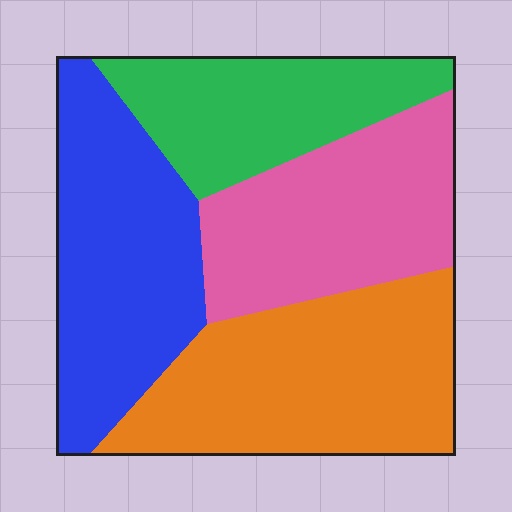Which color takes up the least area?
Green, at roughly 20%.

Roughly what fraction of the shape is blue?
Blue takes up about one quarter (1/4) of the shape.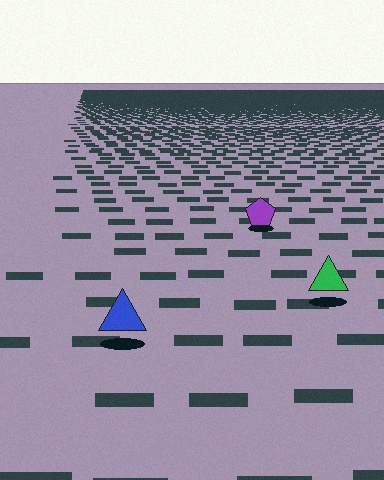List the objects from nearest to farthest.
From nearest to farthest: the blue triangle, the green triangle, the purple pentagon.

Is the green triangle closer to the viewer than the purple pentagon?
Yes. The green triangle is closer — you can tell from the texture gradient: the ground texture is coarser near it.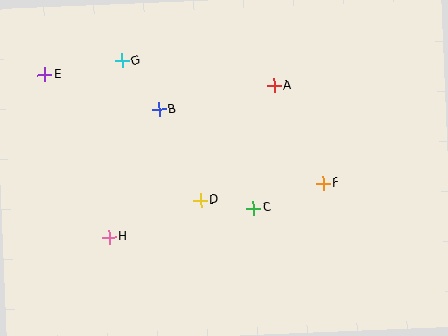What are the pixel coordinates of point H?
Point H is at (109, 237).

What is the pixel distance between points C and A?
The distance between C and A is 124 pixels.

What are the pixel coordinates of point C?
Point C is at (253, 208).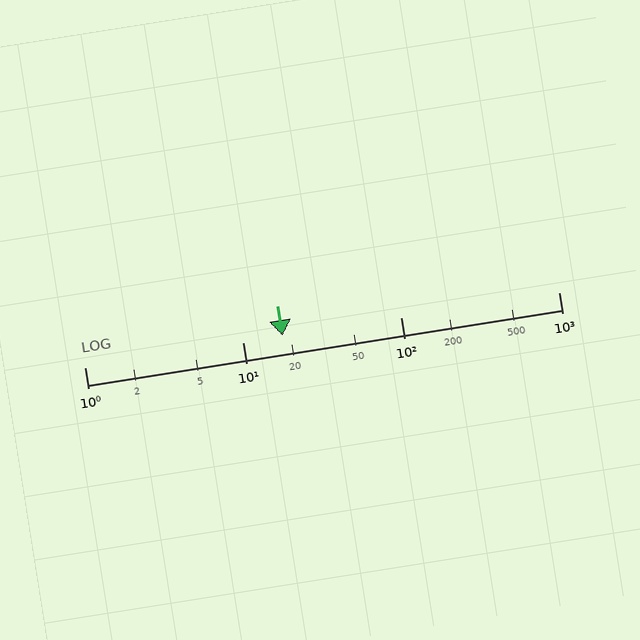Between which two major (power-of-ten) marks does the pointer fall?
The pointer is between 10 and 100.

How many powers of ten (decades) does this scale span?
The scale spans 3 decades, from 1 to 1000.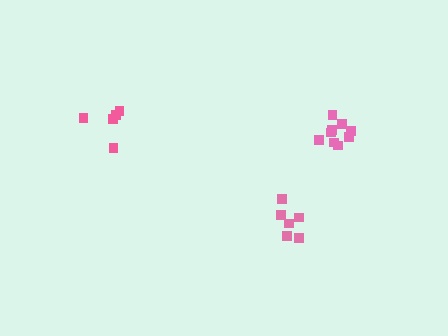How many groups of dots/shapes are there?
There are 3 groups.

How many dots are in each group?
Group 1: 6 dots, Group 2: 5 dots, Group 3: 9 dots (20 total).